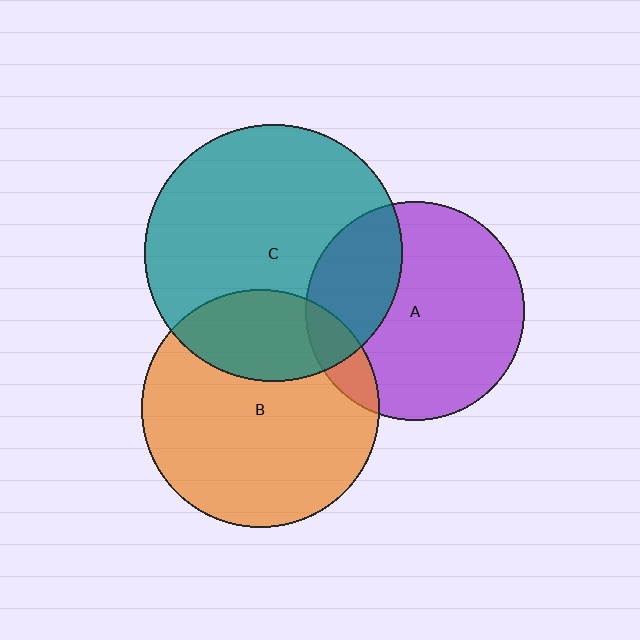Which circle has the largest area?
Circle C (teal).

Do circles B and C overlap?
Yes.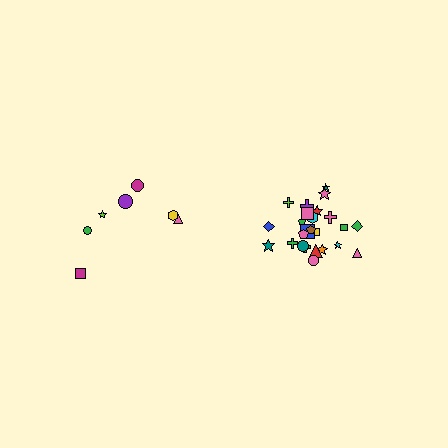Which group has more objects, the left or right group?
The right group.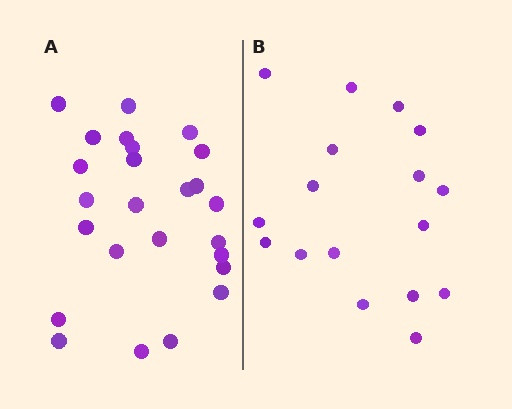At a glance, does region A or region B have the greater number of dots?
Region A (the left region) has more dots.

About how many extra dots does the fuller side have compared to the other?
Region A has roughly 8 or so more dots than region B.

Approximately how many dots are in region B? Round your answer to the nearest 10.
About 20 dots. (The exact count is 17, which rounds to 20.)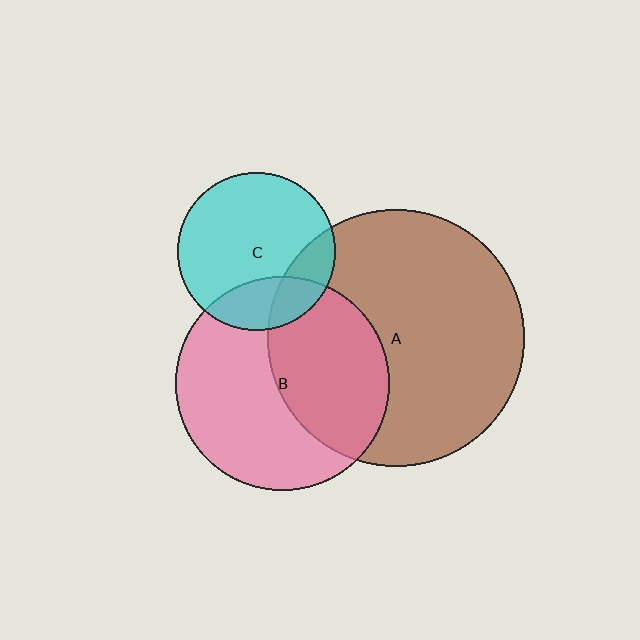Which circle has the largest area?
Circle A (brown).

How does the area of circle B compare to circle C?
Approximately 1.8 times.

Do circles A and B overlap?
Yes.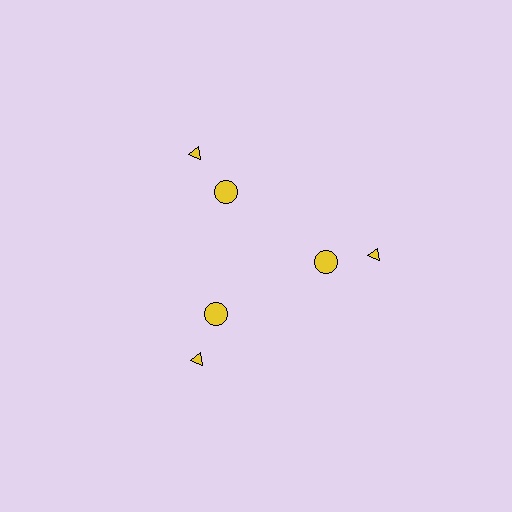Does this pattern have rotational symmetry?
Yes, this pattern has 3-fold rotational symmetry. It looks the same after rotating 120 degrees around the center.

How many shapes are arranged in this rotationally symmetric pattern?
There are 6 shapes, arranged in 3 groups of 2.